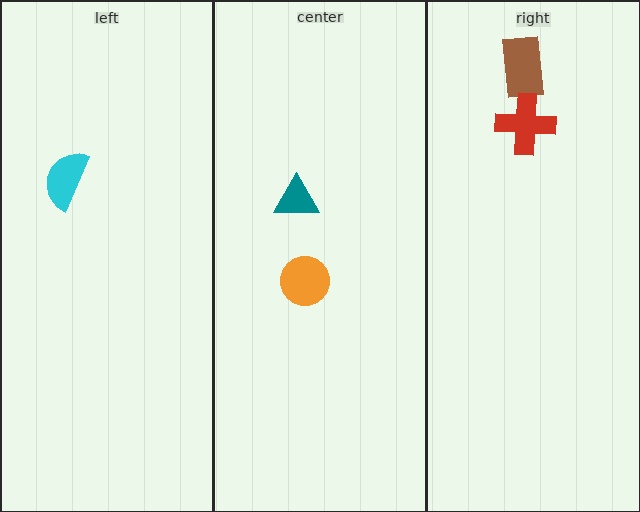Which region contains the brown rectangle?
The right region.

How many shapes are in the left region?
1.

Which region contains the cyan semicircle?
The left region.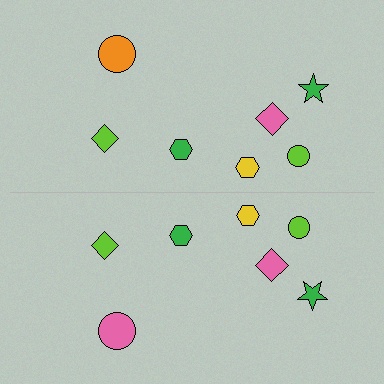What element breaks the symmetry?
The pink circle on the bottom side breaks the symmetry — its mirror counterpart is orange.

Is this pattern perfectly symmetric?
No, the pattern is not perfectly symmetric. The pink circle on the bottom side breaks the symmetry — its mirror counterpart is orange.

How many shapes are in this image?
There are 14 shapes in this image.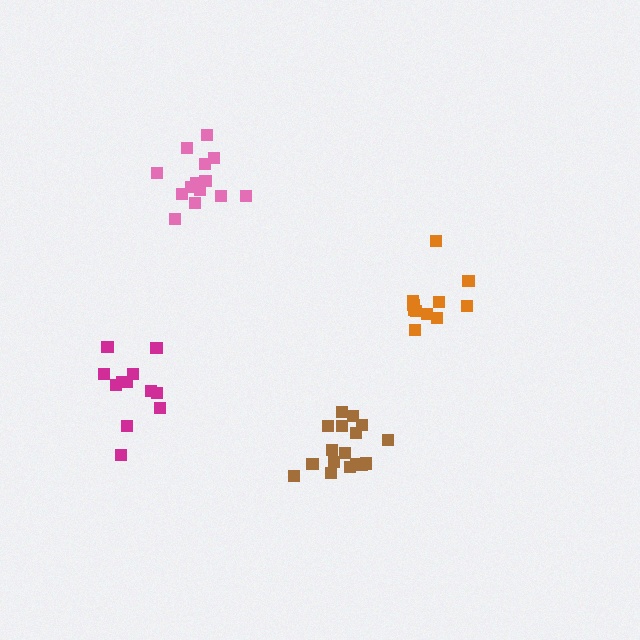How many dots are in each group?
Group 1: 14 dots, Group 2: 11 dots, Group 3: 17 dots, Group 4: 12 dots (54 total).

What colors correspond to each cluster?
The clusters are colored: pink, orange, brown, magenta.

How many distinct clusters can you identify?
There are 4 distinct clusters.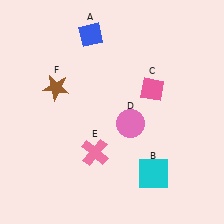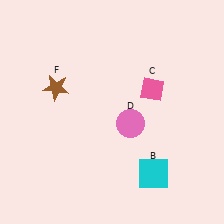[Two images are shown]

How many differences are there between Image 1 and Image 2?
There are 2 differences between the two images.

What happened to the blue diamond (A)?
The blue diamond (A) was removed in Image 2. It was in the top-left area of Image 1.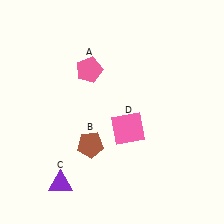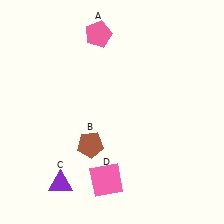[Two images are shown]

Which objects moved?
The objects that moved are: the pink pentagon (A), the pink square (D).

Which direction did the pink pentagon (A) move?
The pink pentagon (A) moved up.